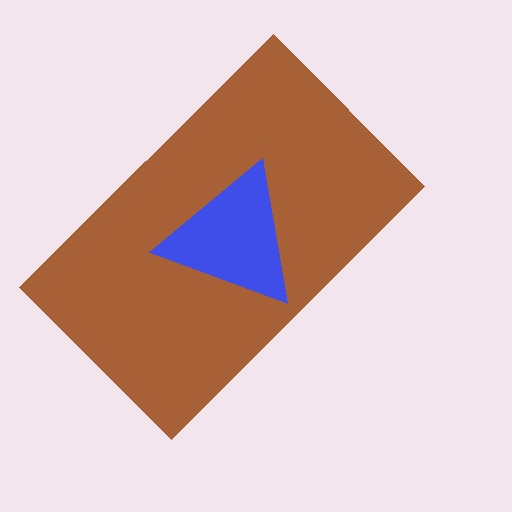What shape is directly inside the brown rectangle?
The blue triangle.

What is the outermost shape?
The brown rectangle.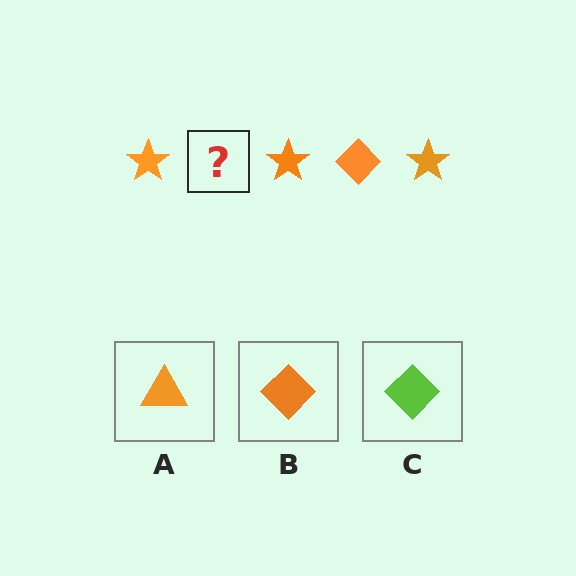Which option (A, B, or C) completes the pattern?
B.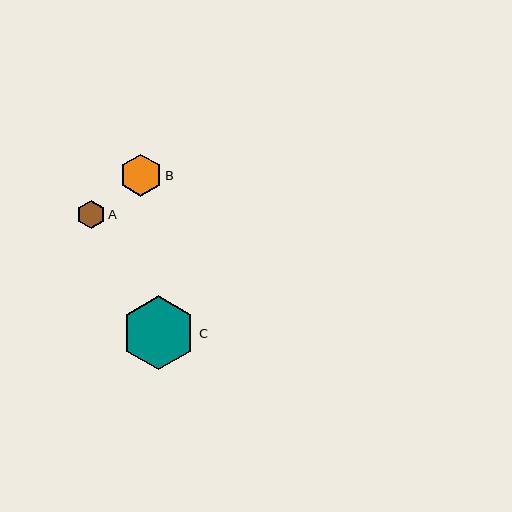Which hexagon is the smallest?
Hexagon A is the smallest with a size of approximately 29 pixels.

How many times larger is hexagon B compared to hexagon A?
Hexagon B is approximately 1.5 times the size of hexagon A.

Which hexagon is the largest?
Hexagon C is the largest with a size of approximately 74 pixels.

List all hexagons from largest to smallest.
From largest to smallest: C, B, A.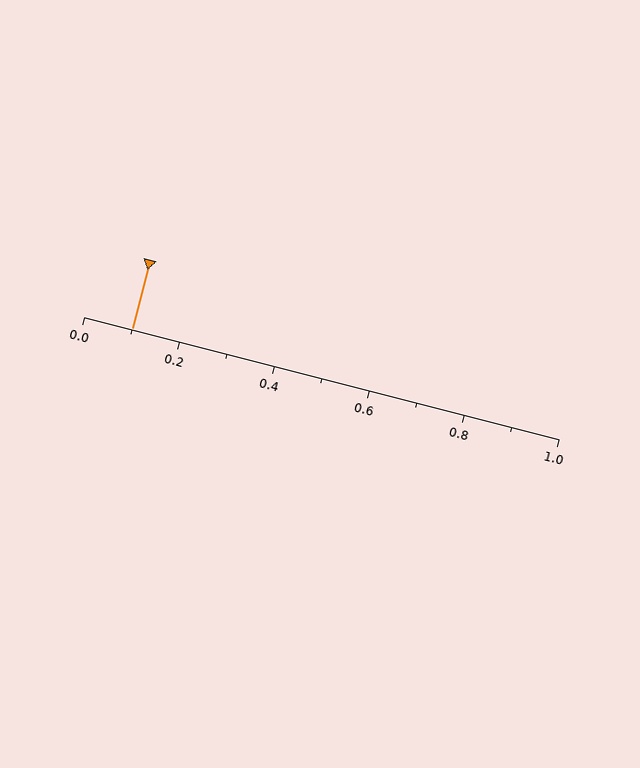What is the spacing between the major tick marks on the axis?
The major ticks are spaced 0.2 apart.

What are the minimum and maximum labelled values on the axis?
The axis runs from 0.0 to 1.0.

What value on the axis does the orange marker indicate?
The marker indicates approximately 0.1.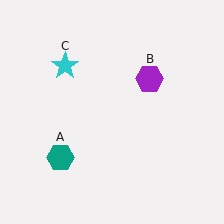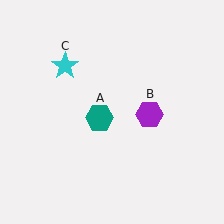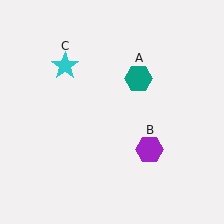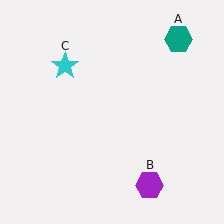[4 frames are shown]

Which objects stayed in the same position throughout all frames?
Cyan star (object C) remained stationary.